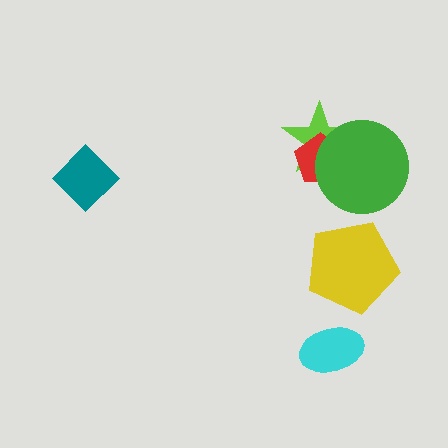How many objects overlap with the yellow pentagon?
0 objects overlap with the yellow pentagon.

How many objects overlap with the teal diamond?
0 objects overlap with the teal diamond.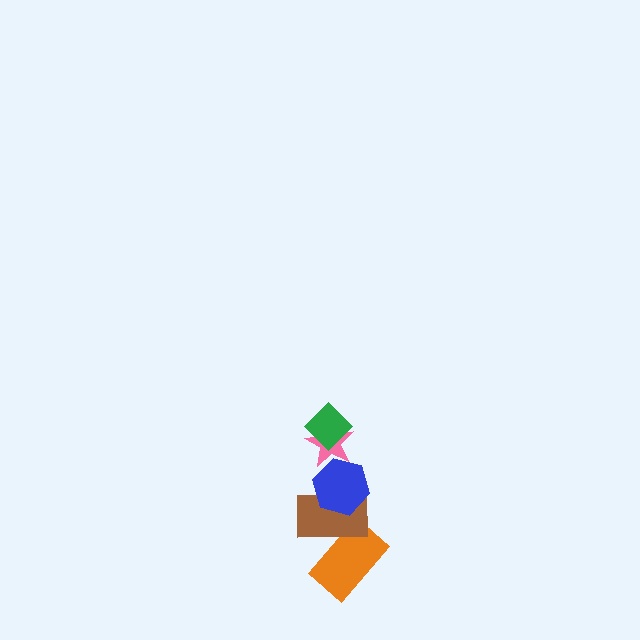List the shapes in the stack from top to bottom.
From top to bottom: the green diamond, the pink star, the blue hexagon, the brown rectangle, the orange rectangle.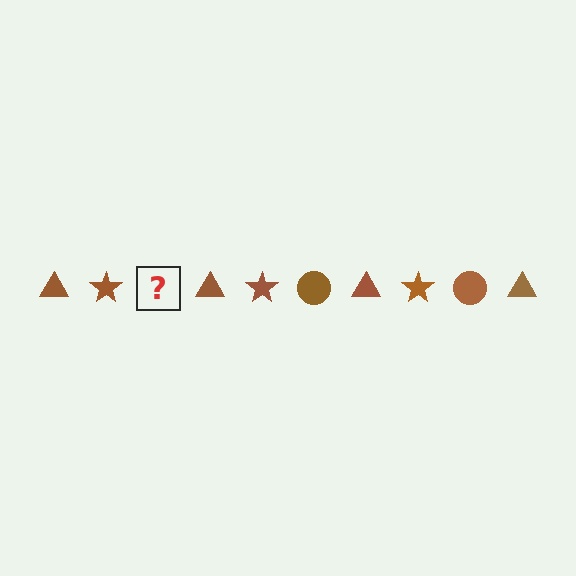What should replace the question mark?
The question mark should be replaced with a brown circle.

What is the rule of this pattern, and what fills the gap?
The rule is that the pattern cycles through triangle, star, circle shapes in brown. The gap should be filled with a brown circle.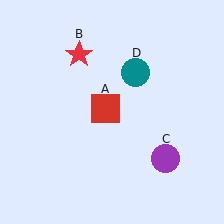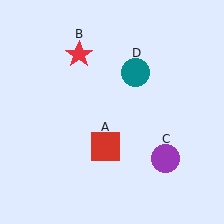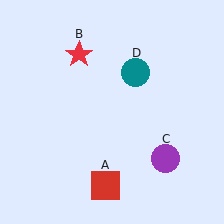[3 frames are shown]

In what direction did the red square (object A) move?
The red square (object A) moved down.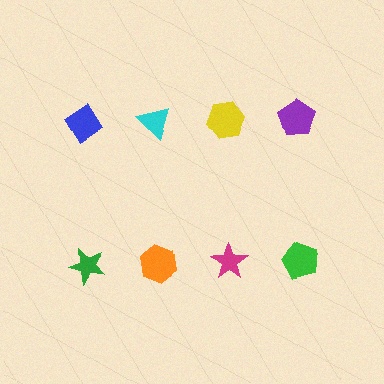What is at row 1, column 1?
A blue diamond.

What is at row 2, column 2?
An orange hexagon.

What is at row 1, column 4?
A purple pentagon.